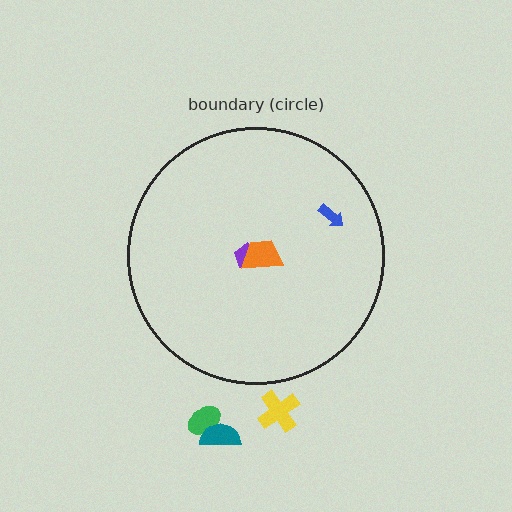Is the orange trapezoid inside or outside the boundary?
Inside.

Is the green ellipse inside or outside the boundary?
Outside.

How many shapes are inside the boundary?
3 inside, 3 outside.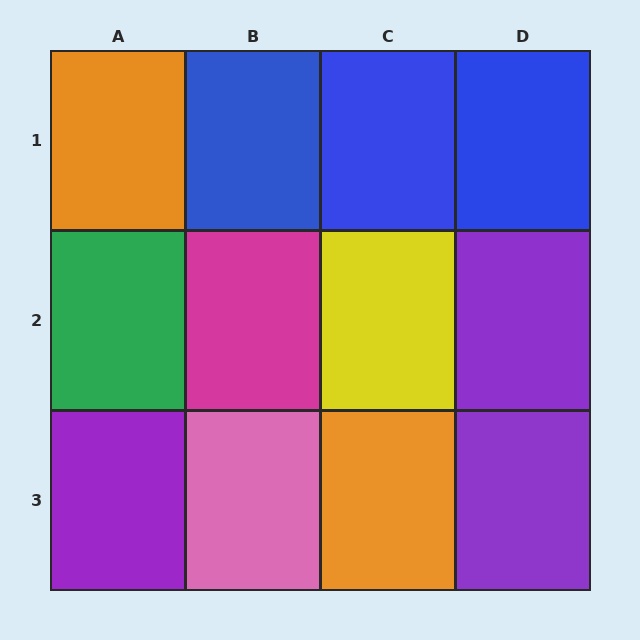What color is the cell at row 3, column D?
Purple.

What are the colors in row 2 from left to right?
Green, magenta, yellow, purple.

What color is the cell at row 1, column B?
Blue.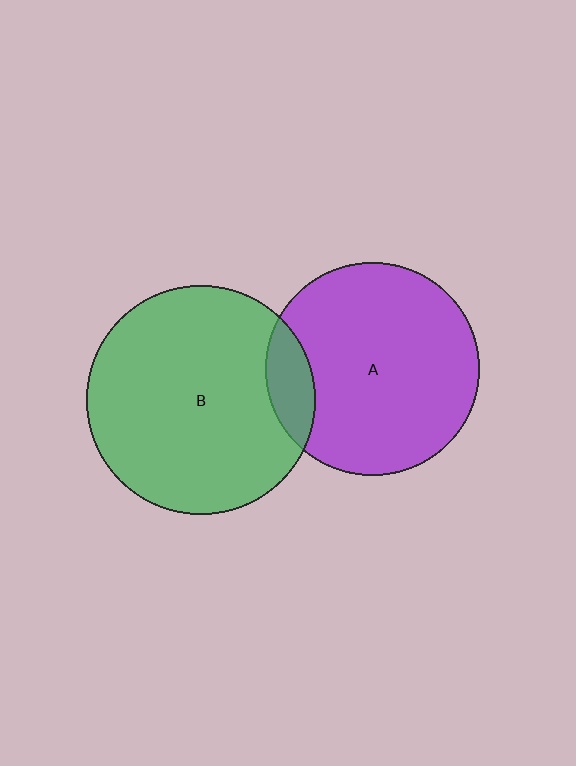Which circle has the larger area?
Circle B (green).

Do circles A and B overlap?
Yes.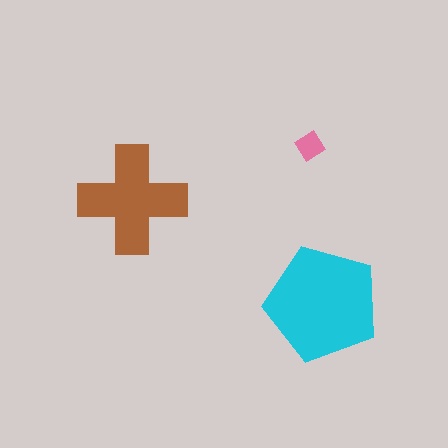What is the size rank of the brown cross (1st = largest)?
2nd.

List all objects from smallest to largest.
The pink diamond, the brown cross, the cyan pentagon.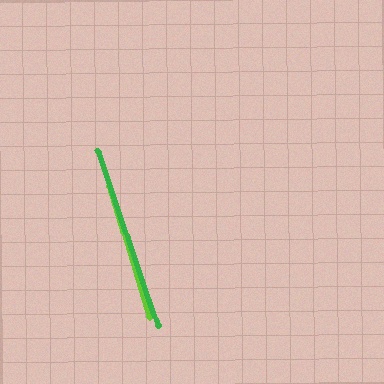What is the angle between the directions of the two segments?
Approximately 2 degrees.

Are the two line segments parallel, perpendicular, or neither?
Parallel — their directions differ by only 1.9°.